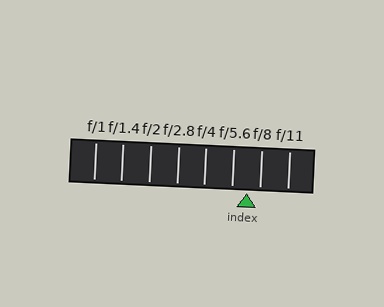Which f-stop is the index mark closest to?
The index mark is closest to f/8.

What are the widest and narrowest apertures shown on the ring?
The widest aperture shown is f/1 and the narrowest is f/11.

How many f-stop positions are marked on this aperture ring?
There are 8 f-stop positions marked.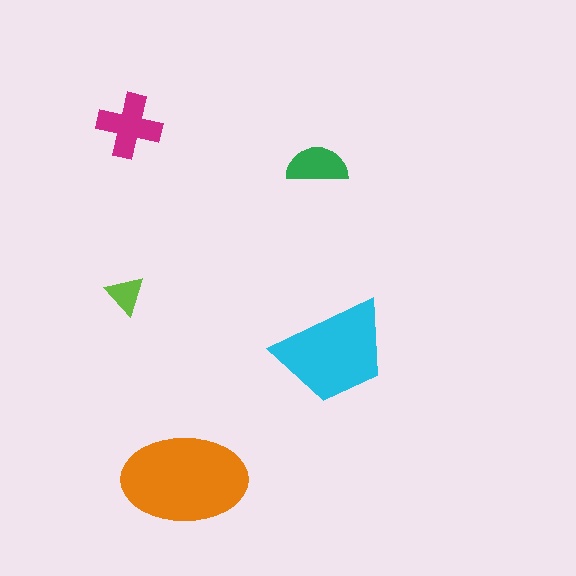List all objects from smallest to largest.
The lime triangle, the green semicircle, the magenta cross, the cyan trapezoid, the orange ellipse.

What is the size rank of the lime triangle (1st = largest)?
5th.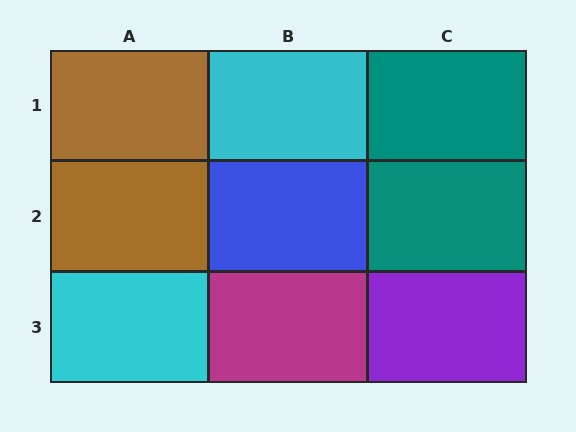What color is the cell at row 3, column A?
Cyan.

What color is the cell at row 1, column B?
Cyan.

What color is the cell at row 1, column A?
Brown.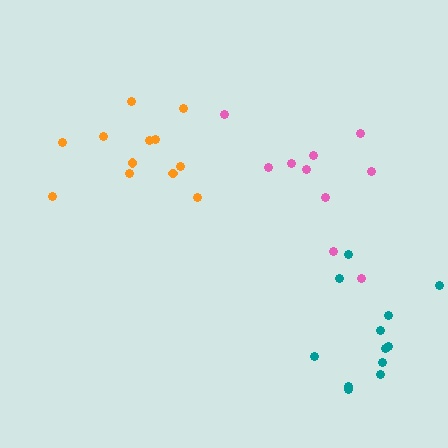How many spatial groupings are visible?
There are 3 spatial groupings.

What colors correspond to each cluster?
The clusters are colored: orange, teal, pink.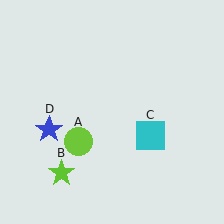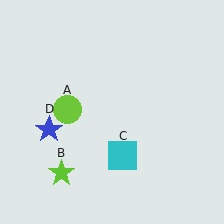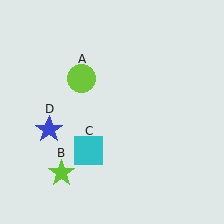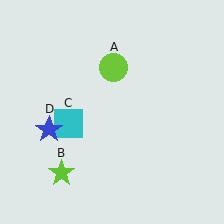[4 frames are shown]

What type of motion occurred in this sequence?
The lime circle (object A), cyan square (object C) rotated clockwise around the center of the scene.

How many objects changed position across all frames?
2 objects changed position: lime circle (object A), cyan square (object C).